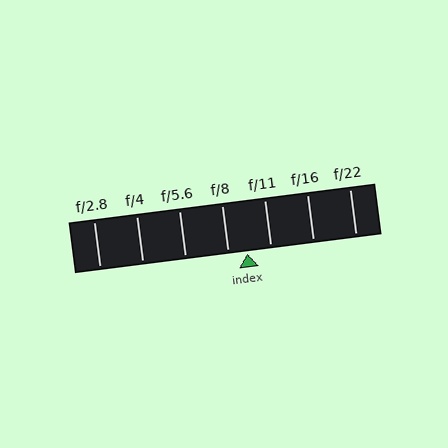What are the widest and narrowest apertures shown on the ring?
The widest aperture shown is f/2.8 and the narrowest is f/22.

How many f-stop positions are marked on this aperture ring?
There are 7 f-stop positions marked.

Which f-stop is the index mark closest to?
The index mark is closest to f/8.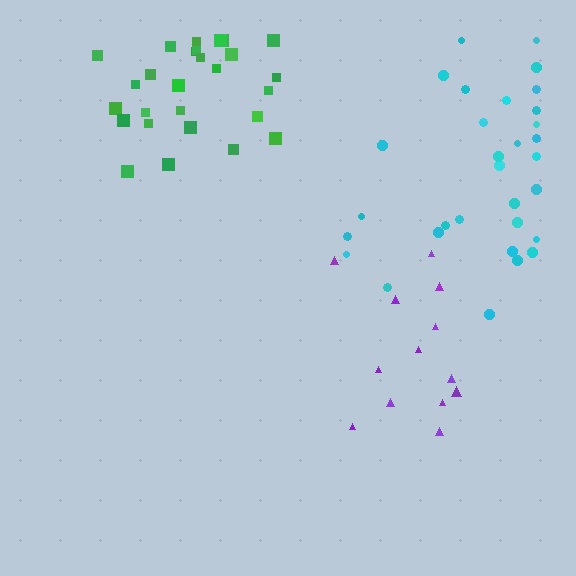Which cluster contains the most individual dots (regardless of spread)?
Cyan (31).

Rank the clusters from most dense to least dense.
green, cyan, purple.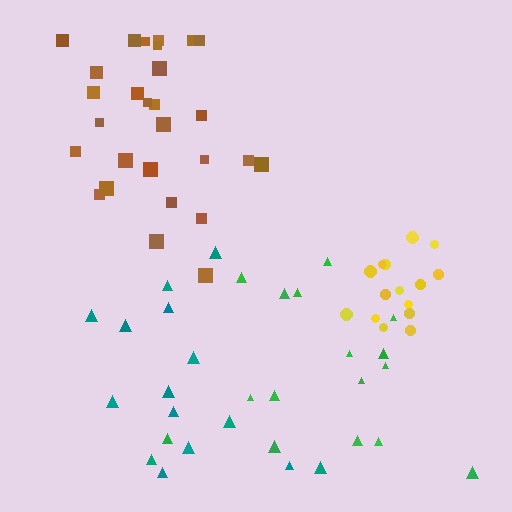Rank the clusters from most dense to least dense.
yellow, brown, green, teal.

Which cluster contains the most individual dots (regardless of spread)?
Brown (28).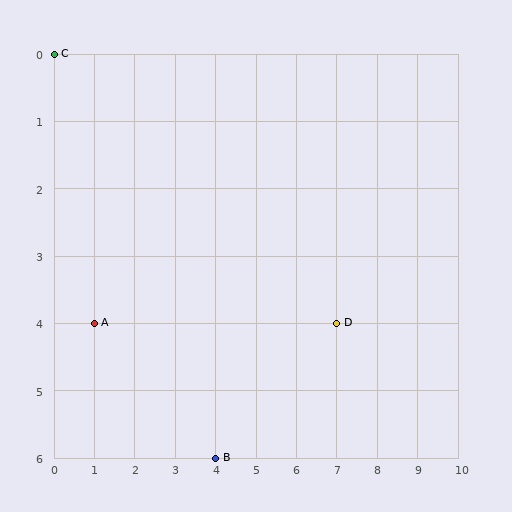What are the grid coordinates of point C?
Point C is at grid coordinates (0, 0).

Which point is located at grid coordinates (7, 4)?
Point D is at (7, 4).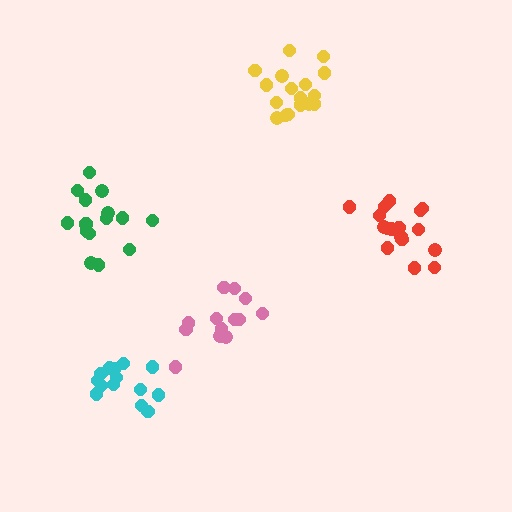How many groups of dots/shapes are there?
There are 5 groups.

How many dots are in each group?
Group 1: 17 dots, Group 2: 17 dots, Group 3: 14 dots, Group 4: 17 dots, Group 5: 13 dots (78 total).